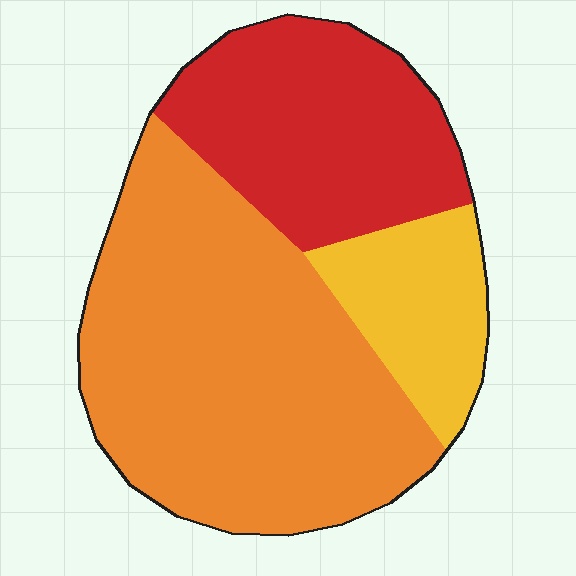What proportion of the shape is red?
Red covers 29% of the shape.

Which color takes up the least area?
Yellow, at roughly 15%.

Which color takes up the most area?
Orange, at roughly 55%.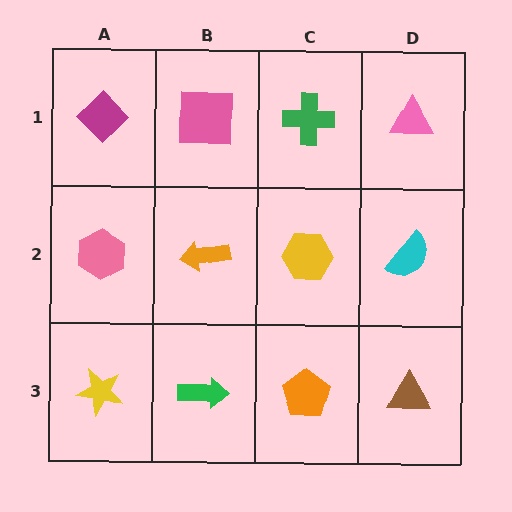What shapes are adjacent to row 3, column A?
A pink hexagon (row 2, column A), a green arrow (row 3, column B).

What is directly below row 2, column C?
An orange pentagon.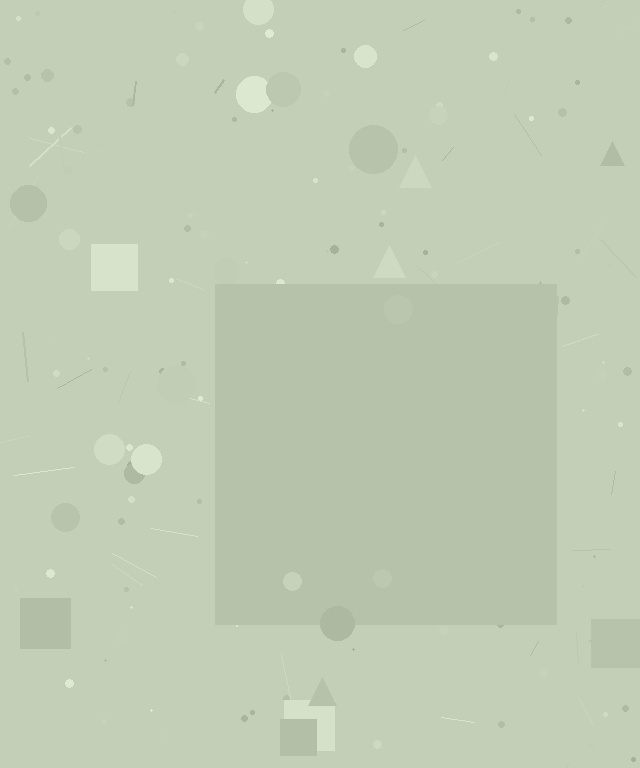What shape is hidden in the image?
A square is hidden in the image.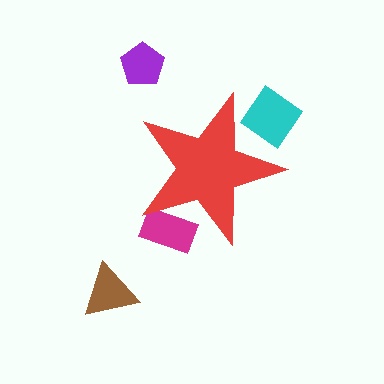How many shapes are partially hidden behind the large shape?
2 shapes are partially hidden.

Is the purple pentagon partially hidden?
No, the purple pentagon is fully visible.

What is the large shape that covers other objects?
A red star.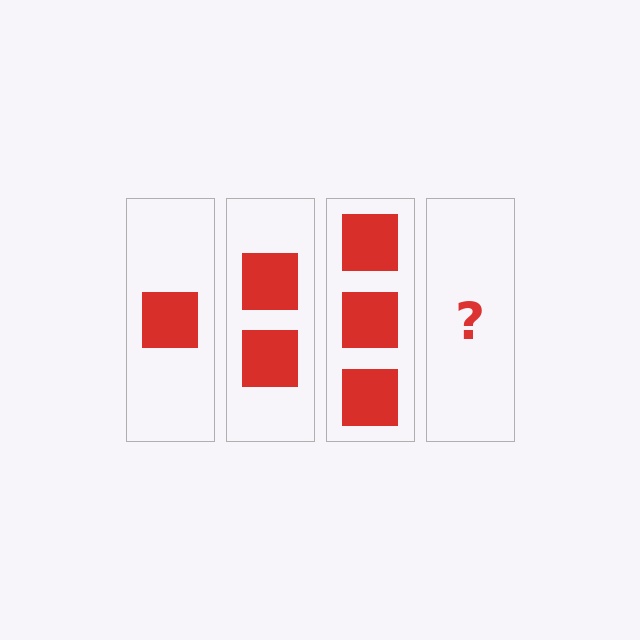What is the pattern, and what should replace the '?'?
The pattern is that each step adds one more square. The '?' should be 4 squares.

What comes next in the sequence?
The next element should be 4 squares.